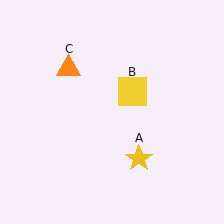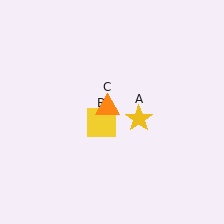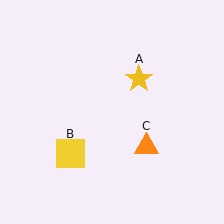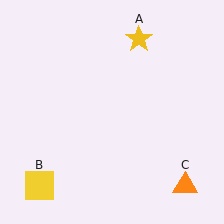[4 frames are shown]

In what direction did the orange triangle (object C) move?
The orange triangle (object C) moved down and to the right.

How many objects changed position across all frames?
3 objects changed position: yellow star (object A), yellow square (object B), orange triangle (object C).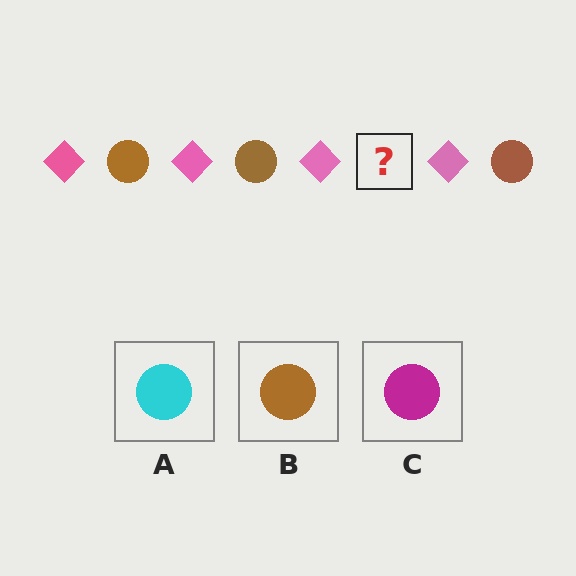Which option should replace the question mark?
Option B.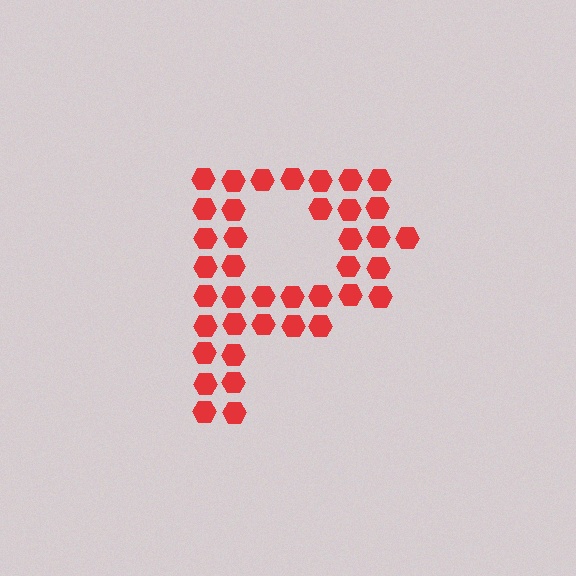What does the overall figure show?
The overall figure shows the letter P.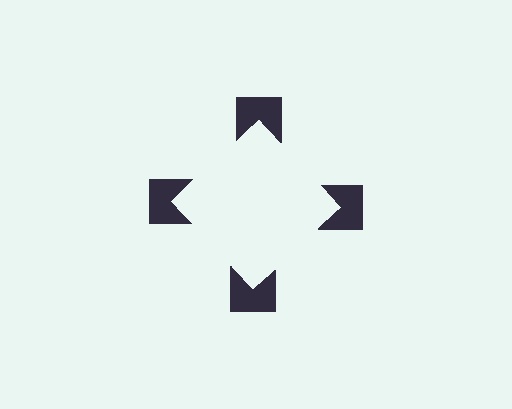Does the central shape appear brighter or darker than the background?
It typically appears slightly brighter than the background, even though no actual brightness change is drawn.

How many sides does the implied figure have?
4 sides.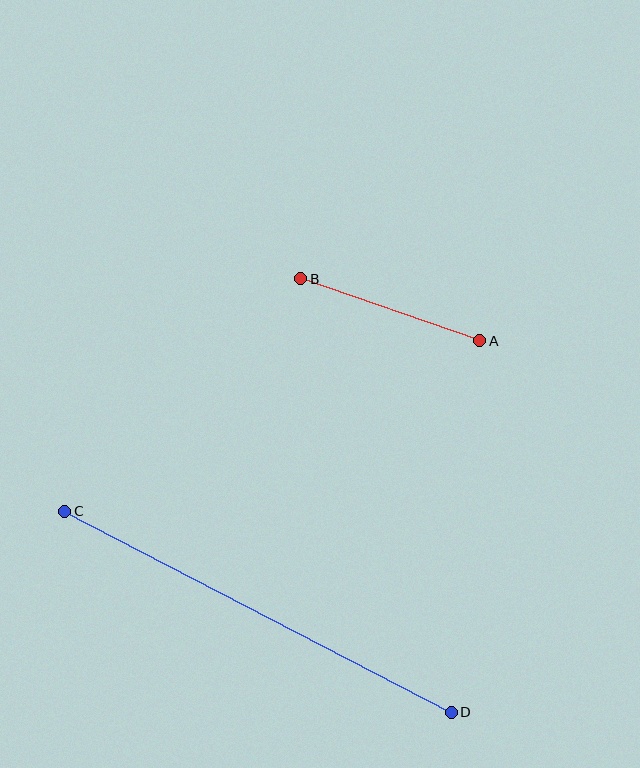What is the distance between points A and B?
The distance is approximately 190 pixels.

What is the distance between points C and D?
The distance is approximately 435 pixels.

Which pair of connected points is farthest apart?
Points C and D are farthest apart.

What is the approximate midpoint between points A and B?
The midpoint is at approximately (390, 310) pixels.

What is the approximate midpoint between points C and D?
The midpoint is at approximately (258, 612) pixels.